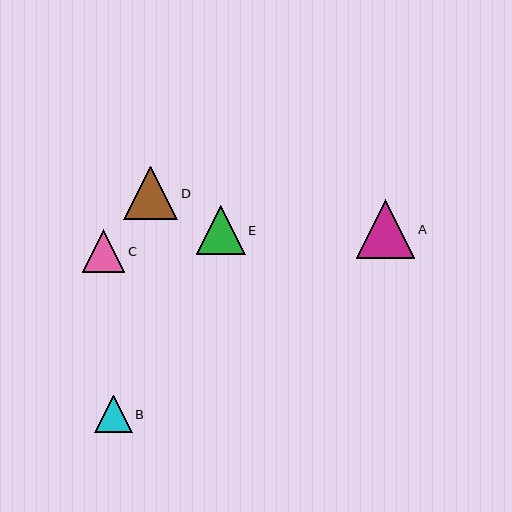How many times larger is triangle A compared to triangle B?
Triangle A is approximately 1.6 times the size of triangle B.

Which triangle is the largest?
Triangle A is the largest with a size of approximately 59 pixels.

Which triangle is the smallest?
Triangle B is the smallest with a size of approximately 37 pixels.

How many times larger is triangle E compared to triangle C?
Triangle E is approximately 1.2 times the size of triangle C.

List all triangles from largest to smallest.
From largest to smallest: A, D, E, C, B.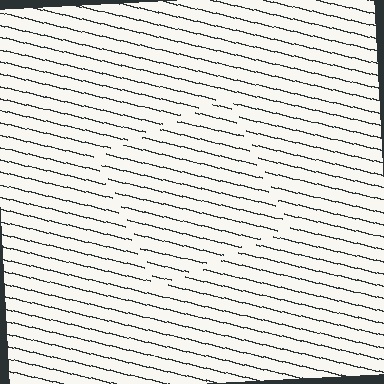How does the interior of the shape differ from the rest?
The interior of the shape contains the same grating, shifted by half a period — the contour is defined by the phase discontinuity where line-ends from the inner and outer gratings abut.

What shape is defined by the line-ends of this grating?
An illusory square. The interior of the shape contains the same grating, shifted by half a period — the contour is defined by the phase discontinuity where line-ends from the inner and outer gratings abut.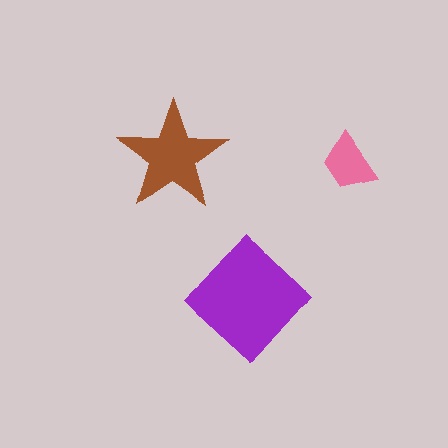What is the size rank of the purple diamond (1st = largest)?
1st.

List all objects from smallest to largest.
The pink trapezoid, the brown star, the purple diamond.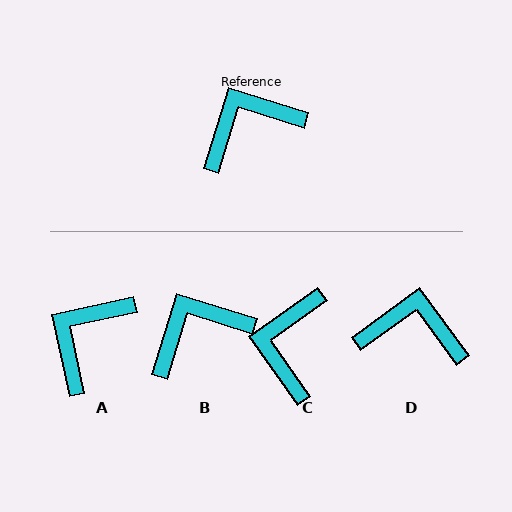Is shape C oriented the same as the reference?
No, it is off by about 52 degrees.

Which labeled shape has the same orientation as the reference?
B.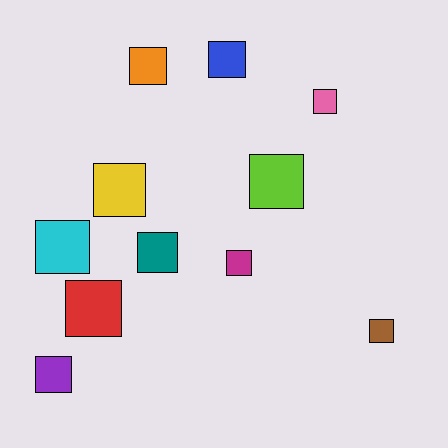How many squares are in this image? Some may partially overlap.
There are 11 squares.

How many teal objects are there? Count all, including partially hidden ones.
There is 1 teal object.